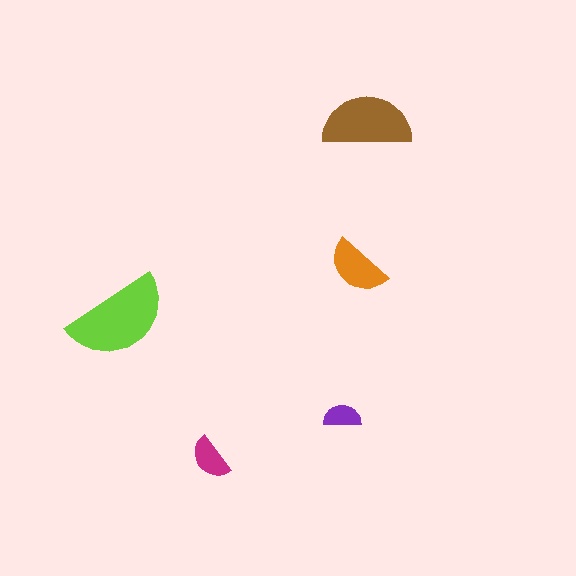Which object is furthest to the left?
The lime semicircle is leftmost.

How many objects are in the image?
There are 5 objects in the image.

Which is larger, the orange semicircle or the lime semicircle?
The lime one.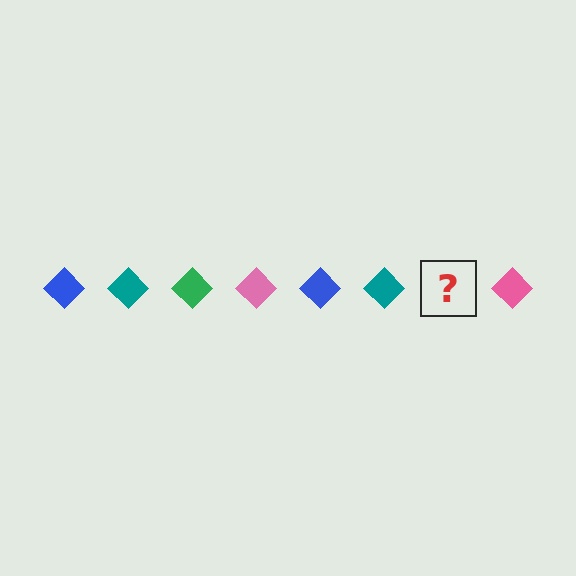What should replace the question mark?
The question mark should be replaced with a green diamond.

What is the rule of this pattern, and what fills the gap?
The rule is that the pattern cycles through blue, teal, green, pink diamonds. The gap should be filled with a green diamond.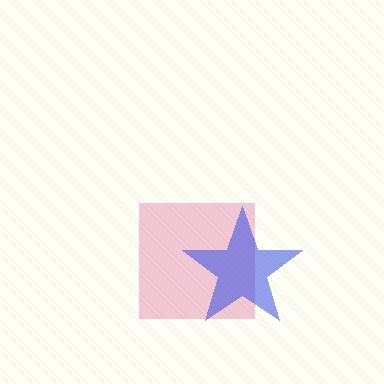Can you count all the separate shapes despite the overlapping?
Yes, there are 2 separate shapes.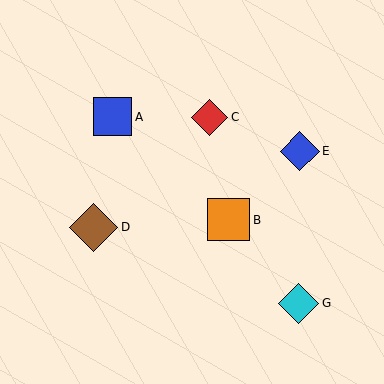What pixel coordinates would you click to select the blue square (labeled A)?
Click at (113, 117) to select the blue square A.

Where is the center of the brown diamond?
The center of the brown diamond is at (93, 227).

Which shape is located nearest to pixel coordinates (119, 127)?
The blue square (labeled A) at (113, 117) is nearest to that location.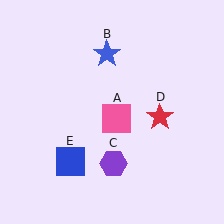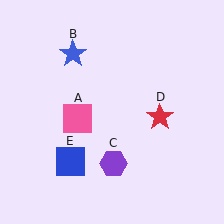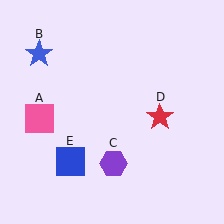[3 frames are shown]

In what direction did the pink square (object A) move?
The pink square (object A) moved left.